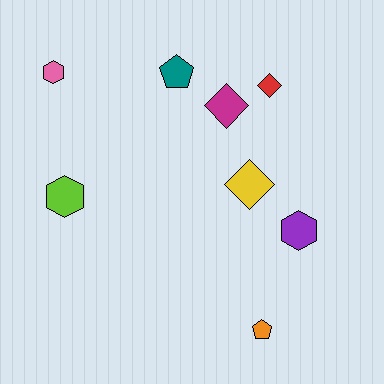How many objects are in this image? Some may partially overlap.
There are 8 objects.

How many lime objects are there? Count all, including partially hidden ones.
There is 1 lime object.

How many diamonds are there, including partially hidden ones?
There are 3 diamonds.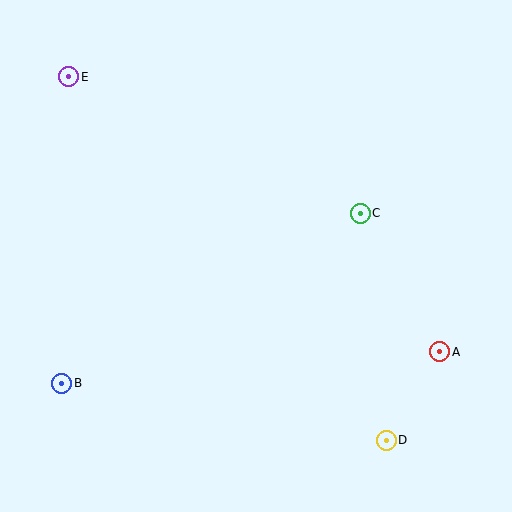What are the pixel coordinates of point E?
Point E is at (69, 77).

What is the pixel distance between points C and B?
The distance between C and B is 343 pixels.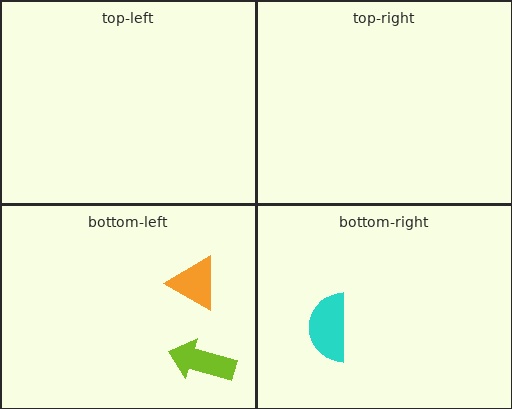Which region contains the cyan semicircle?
The bottom-right region.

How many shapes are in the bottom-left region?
2.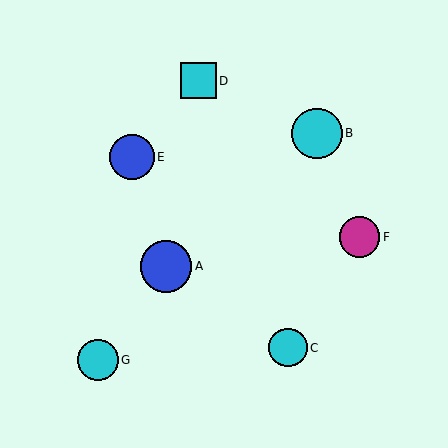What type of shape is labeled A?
Shape A is a blue circle.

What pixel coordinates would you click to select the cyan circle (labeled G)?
Click at (98, 360) to select the cyan circle G.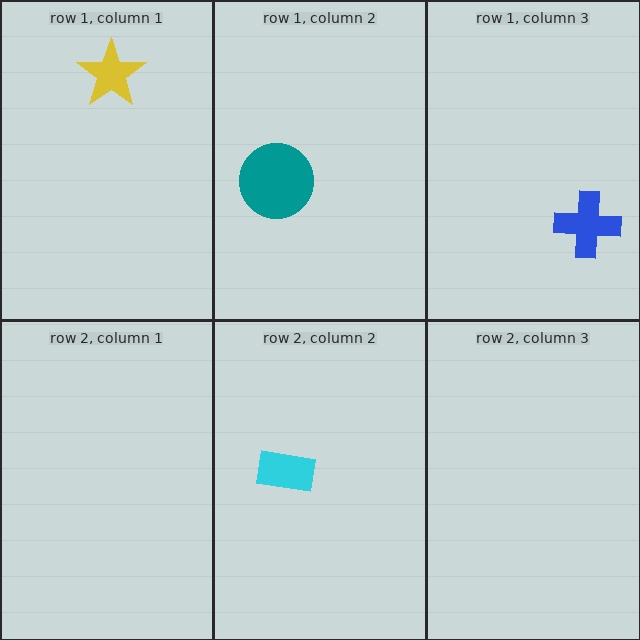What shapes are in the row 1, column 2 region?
The teal circle.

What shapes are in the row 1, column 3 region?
The blue cross.